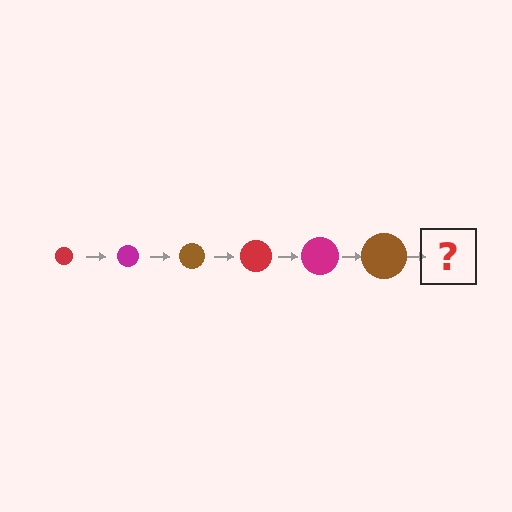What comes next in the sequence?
The next element should be a red circle, larger than the previous one.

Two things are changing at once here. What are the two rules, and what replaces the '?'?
The two rules are that the circle grows larger each step and the color cycles through red, magenta, and brown. The '?' should be a red circle, larger than the previous one.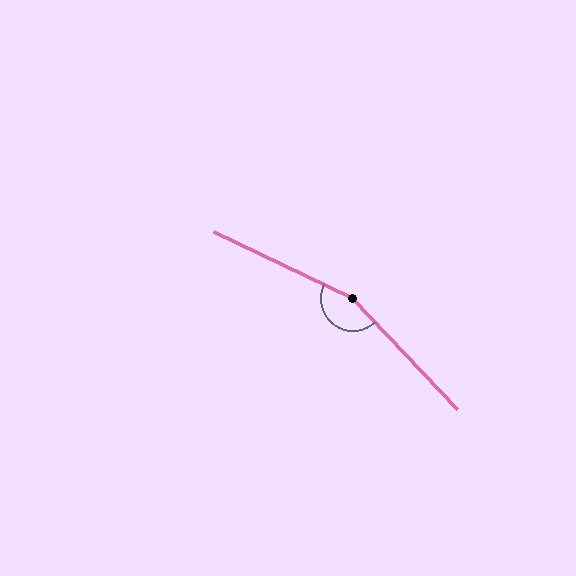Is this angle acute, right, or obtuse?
It is obtuse.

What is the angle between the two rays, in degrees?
Approximately 158 degrees.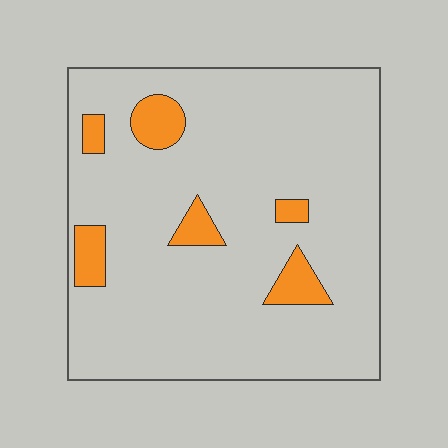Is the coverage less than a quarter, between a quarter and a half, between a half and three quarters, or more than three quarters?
Less than a quarter.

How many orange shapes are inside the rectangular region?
6.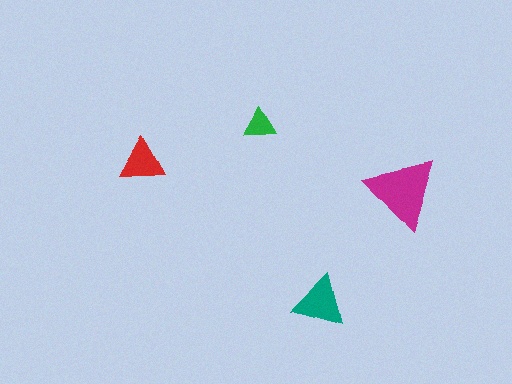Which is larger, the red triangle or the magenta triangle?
The magenta one.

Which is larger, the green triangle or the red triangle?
The red one.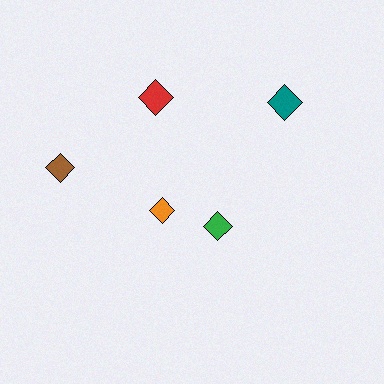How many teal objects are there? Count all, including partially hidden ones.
There is 1 teal object.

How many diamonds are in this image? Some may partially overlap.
There are 5 diamonds.